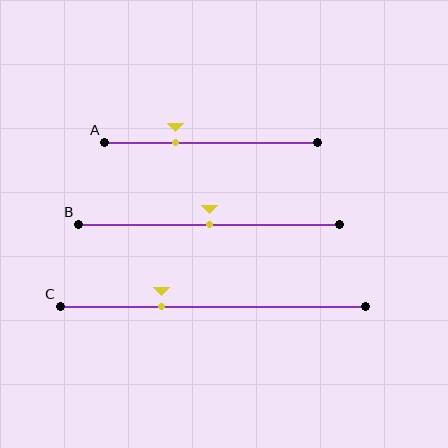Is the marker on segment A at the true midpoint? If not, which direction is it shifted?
No, the marker on segment A is shifted to the left by about 17% of the segment length.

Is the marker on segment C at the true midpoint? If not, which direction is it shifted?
No, the marker on segment C is shifted to the left by about 17% of the segment length.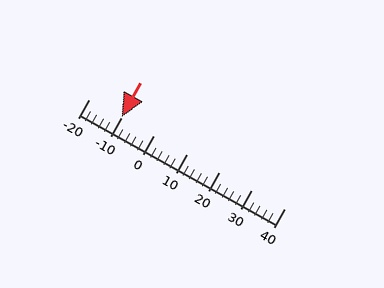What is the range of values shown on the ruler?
The ruler shows values from -20 to 40.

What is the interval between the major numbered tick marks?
The major tick marks are spaced 10 units apart.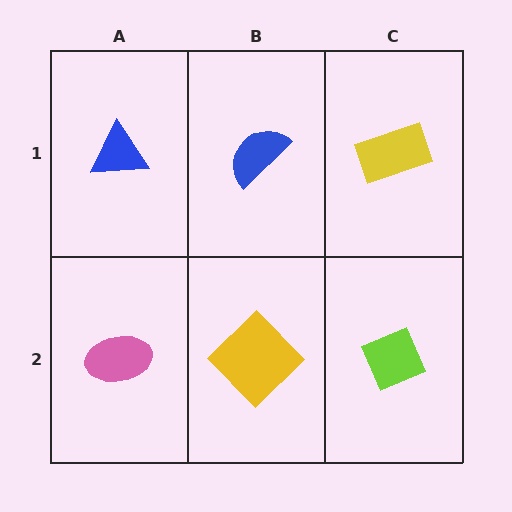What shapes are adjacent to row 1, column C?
A lime diamond (row 2, column C), a blue semicircle (row 1, column B).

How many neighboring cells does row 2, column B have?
3.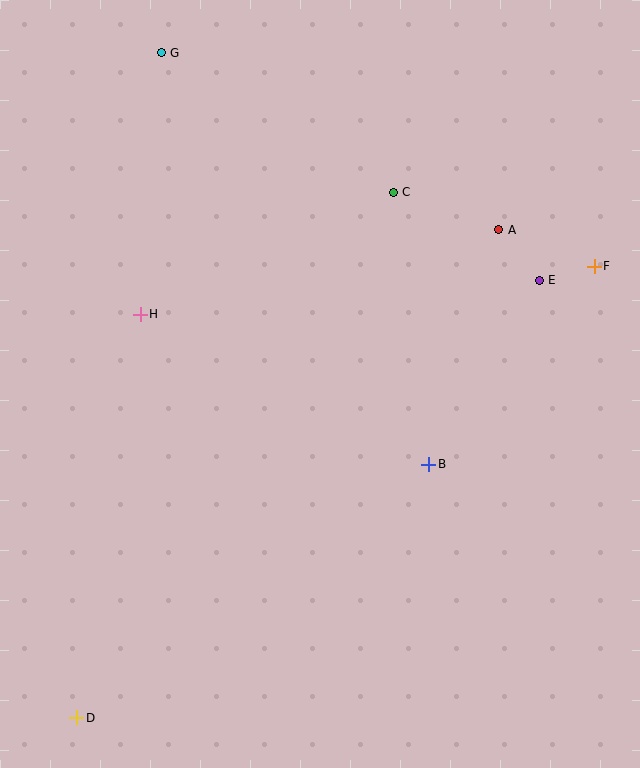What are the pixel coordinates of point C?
Point C is at (393, 192).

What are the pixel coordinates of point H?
Point H is at (140, 314).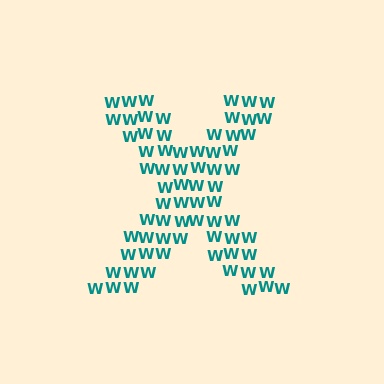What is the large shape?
The large shape is the letter X.